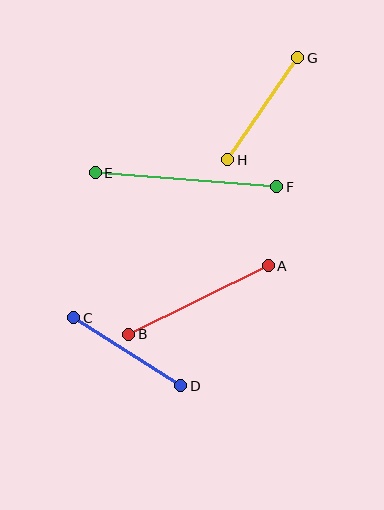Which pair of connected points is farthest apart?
Points E and F are farthest apart.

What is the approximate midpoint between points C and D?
The midpoint is at approximately (127, 352) pixels.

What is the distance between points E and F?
The distance is approximately 182 pixels.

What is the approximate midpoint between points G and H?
The midpoint is at approximately (263, 109) pixels.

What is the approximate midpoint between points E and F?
The midpoint is at approximately (186, 180) pixels.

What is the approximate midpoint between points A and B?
The midpoint is at approximately (199, 300) pixels.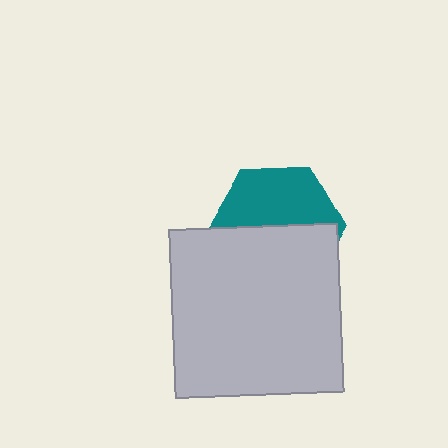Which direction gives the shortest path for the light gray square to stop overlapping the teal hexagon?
Moving down gives the shortest separation.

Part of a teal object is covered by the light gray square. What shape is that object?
It is a hexagon.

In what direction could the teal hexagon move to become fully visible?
The teal hexagon could move up. That would shift it out from behind the light gray square entirely.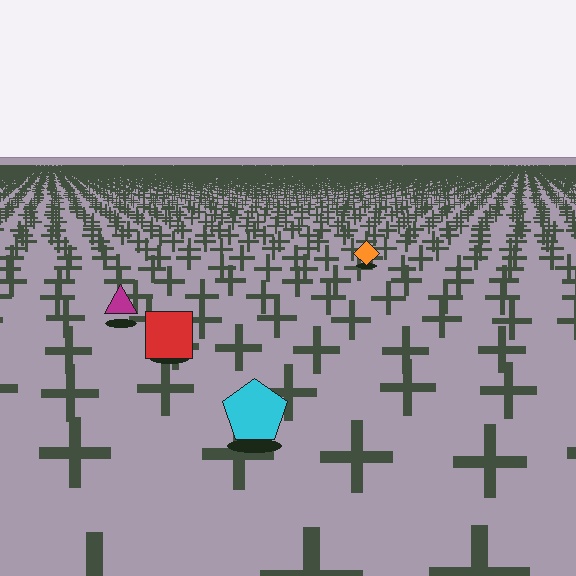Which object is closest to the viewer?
The cyan pentagon is closest. The texture marks near it are larger and more spread out.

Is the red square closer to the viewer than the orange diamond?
Yes. The red square is closer — you can tell from the texture gradient: the ground texture is coarser near it.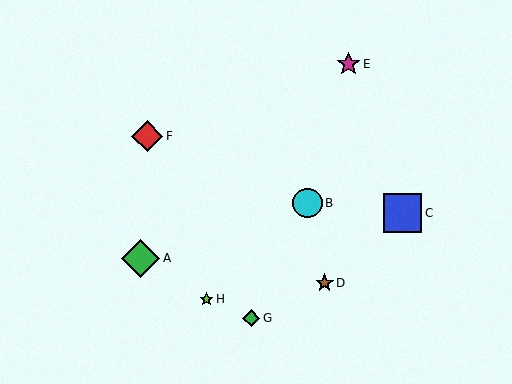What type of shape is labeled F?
Shape F is a red diamond.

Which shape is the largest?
The blue square (labeled C) is the largest.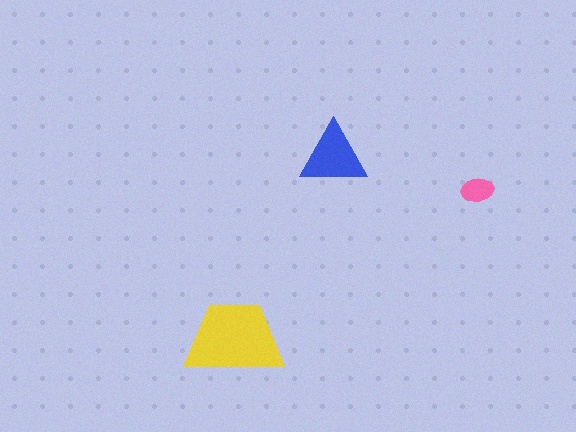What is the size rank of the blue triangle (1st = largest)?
2nd.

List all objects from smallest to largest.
The pink ellipse, the blue triangle, the yellow trapezoid.